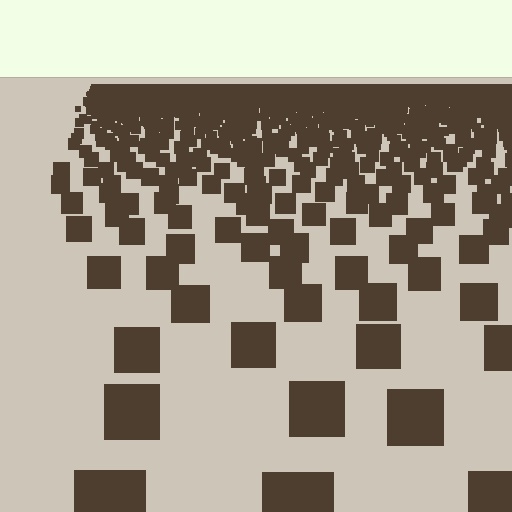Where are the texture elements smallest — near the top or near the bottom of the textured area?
Near the top.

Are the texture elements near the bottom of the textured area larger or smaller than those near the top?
Larger. Near the bottom, elements are closer to the viewer and appear at a bigger on-screen size.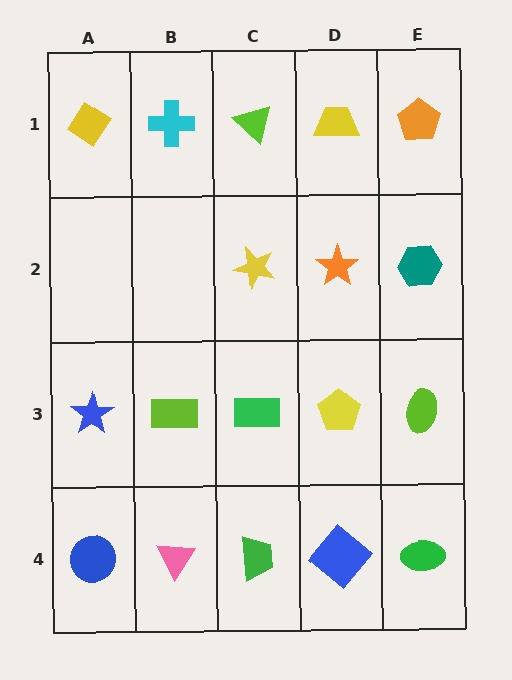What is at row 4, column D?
A blue diamond.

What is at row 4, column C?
A green trapezoid.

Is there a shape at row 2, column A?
No, that cell is empty.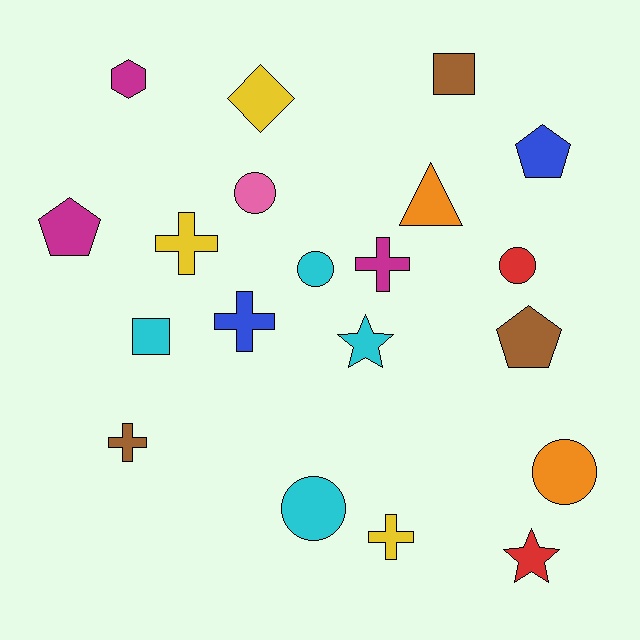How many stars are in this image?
There are 2 stars.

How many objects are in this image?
There are 20 objects.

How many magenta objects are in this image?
There are 3 magenta objects.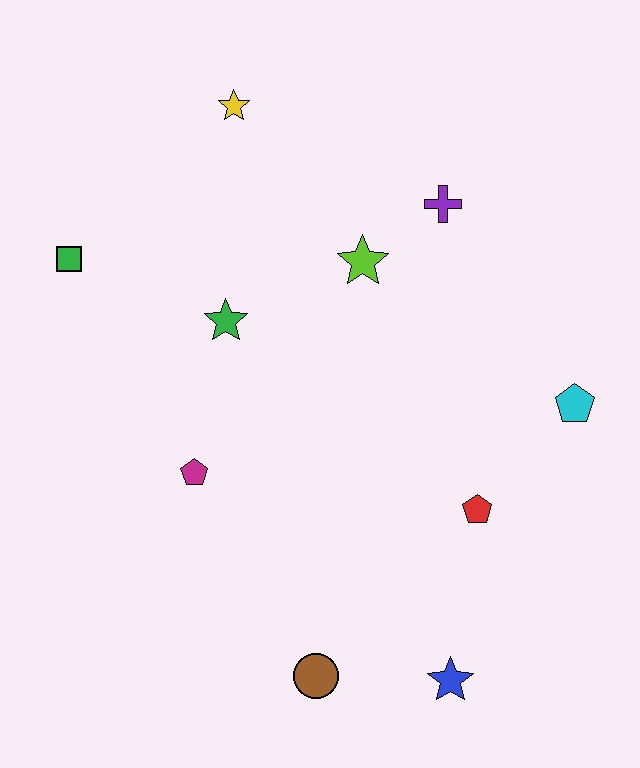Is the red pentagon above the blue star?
Yes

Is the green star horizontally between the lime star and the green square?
Yes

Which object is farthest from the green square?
The blue star is farthest from the green square.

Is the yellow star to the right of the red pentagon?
No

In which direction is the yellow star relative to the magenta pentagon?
The yellow star is above the magenta pentagon.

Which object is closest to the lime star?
The purple cross is closest to the lime star.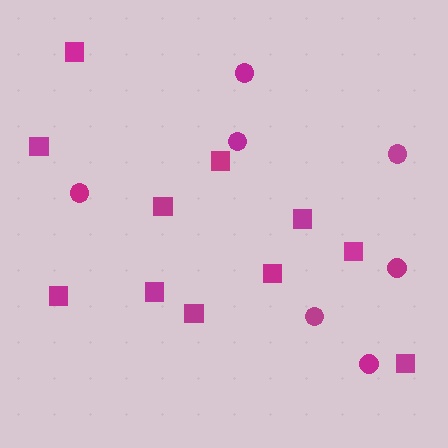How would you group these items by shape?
There are 2 groups: one group of squares (11) and one group of circles (7).